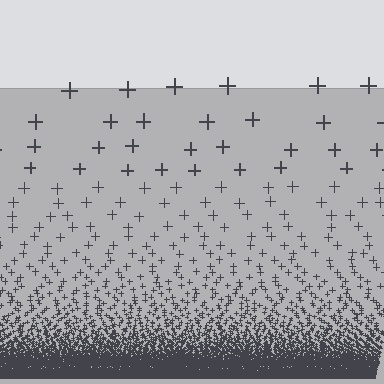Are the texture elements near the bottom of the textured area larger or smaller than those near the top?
Smaller. The gradient is inverted — elements near the bottom are smaller and denser.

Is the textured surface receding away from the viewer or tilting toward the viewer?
The surface appears to tilt toward the viewer. Texture elements get larger and sparser toward the top.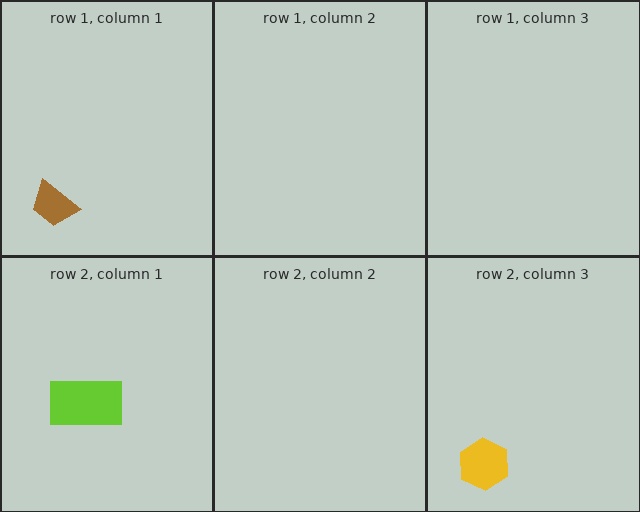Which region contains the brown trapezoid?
The row 1, column 1 region.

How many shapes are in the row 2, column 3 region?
1.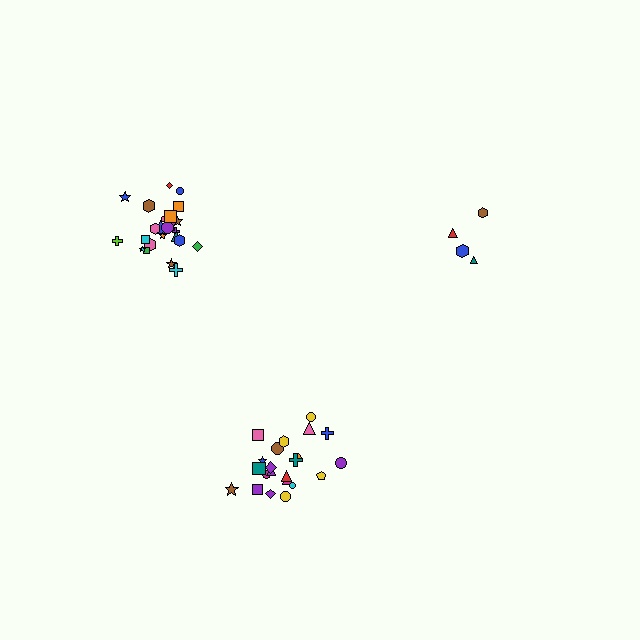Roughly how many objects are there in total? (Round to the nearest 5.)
Roughly 50 objects in total.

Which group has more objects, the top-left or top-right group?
The top-left group.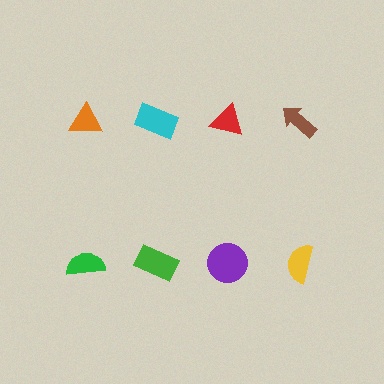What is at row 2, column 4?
A yellow semicircle.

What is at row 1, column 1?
An orange triangle.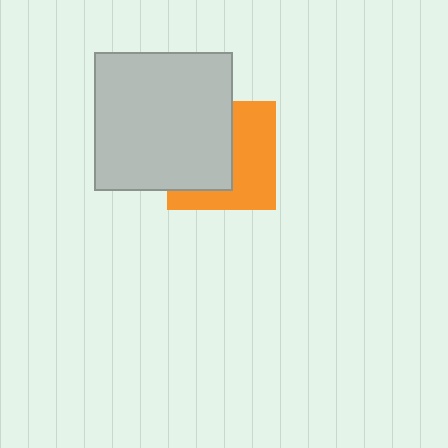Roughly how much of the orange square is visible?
About half of it is visible (roughly 49%).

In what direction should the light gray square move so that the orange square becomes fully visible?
The light gray square should move left. That is the shortest direction to clear the overlap and leave the orange square fully visible.